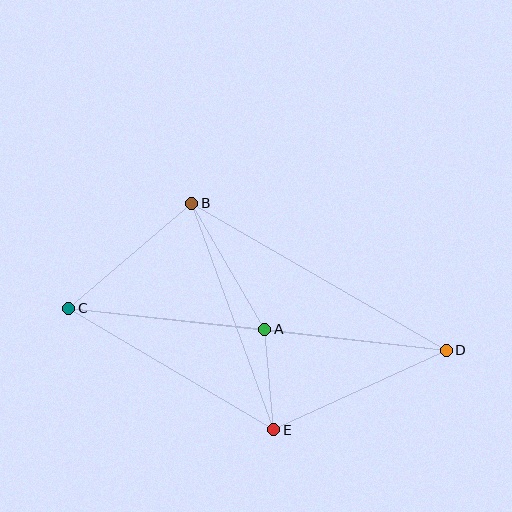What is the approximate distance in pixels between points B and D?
The distance between B and D is approximately 294 pixels.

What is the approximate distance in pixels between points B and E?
The distance between B and E is approximately 241 pixels.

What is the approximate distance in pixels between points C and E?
The distance between C and E is approximately 238 pixels.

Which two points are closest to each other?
Points A and E are closest to each other.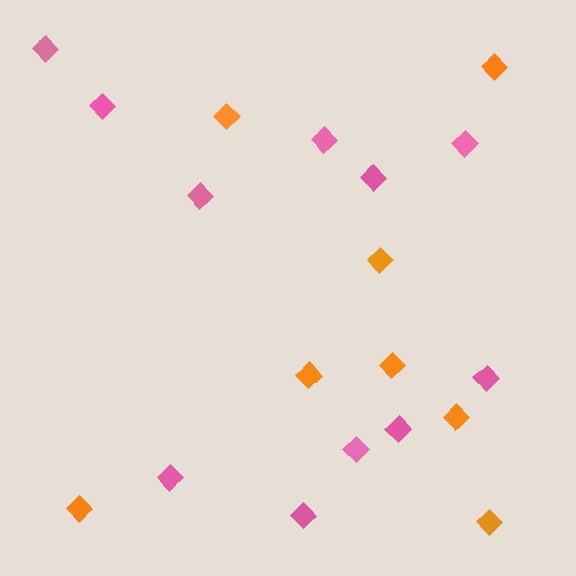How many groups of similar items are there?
There are 2 groups: one group of pink diamonds (11) and one group of orange diamonds (8).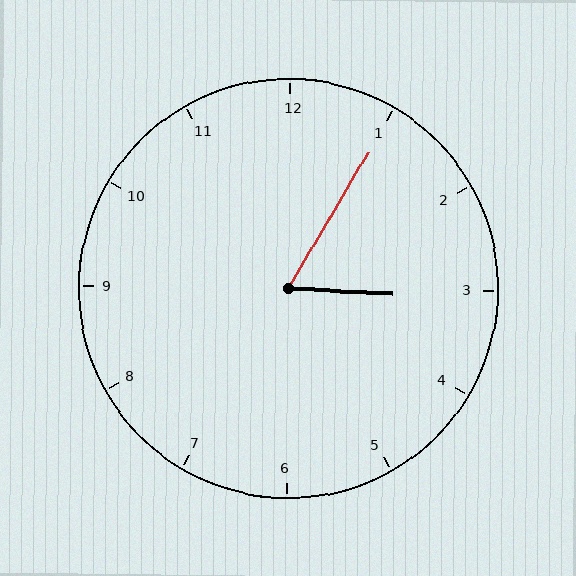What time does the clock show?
3:05.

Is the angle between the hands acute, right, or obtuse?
It is acute.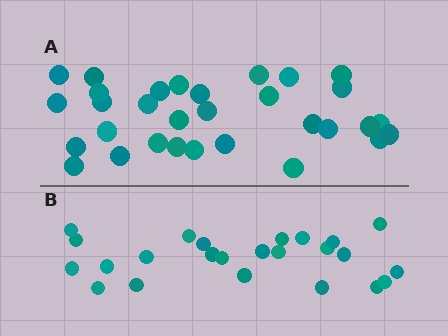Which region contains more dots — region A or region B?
Region A (the top region) has more dots.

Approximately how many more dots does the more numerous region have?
Region A has roughly 8 or so more dots than region B.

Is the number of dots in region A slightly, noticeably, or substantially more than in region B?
Region A has noticeably more, but not dramatically so. The ratio is roughly 1.3 to 1.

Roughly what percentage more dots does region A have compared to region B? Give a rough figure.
About 30% more.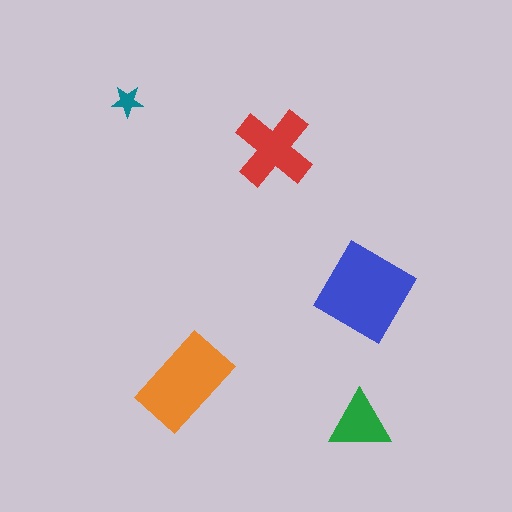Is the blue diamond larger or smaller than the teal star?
Larger.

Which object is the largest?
The blue diamond.